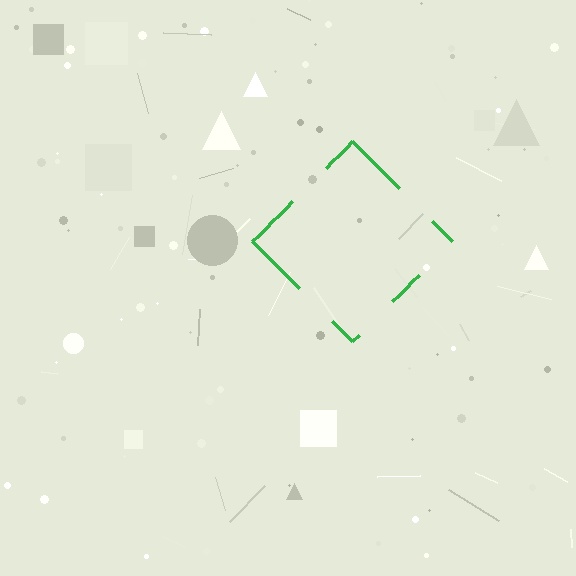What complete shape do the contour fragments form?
The contour fragments form a diamond.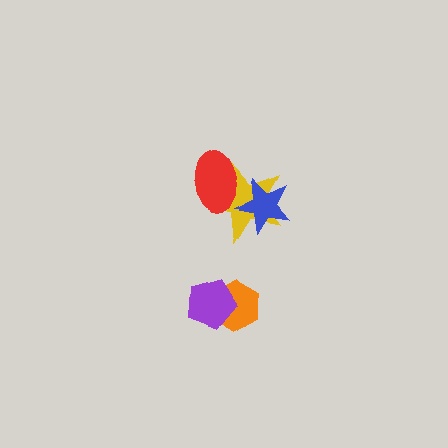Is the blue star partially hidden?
No, no other shape covers it.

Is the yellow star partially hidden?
Yes, it is partially covered by another shape.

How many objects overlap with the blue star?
2 objects overlap with the blue star.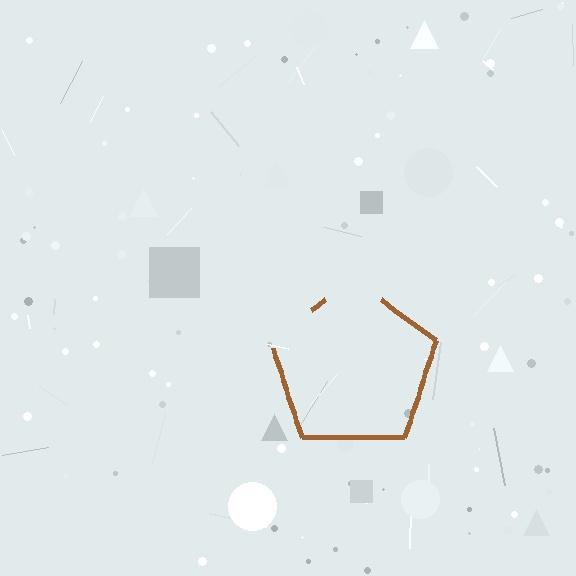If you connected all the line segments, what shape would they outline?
They would outline a pentagon.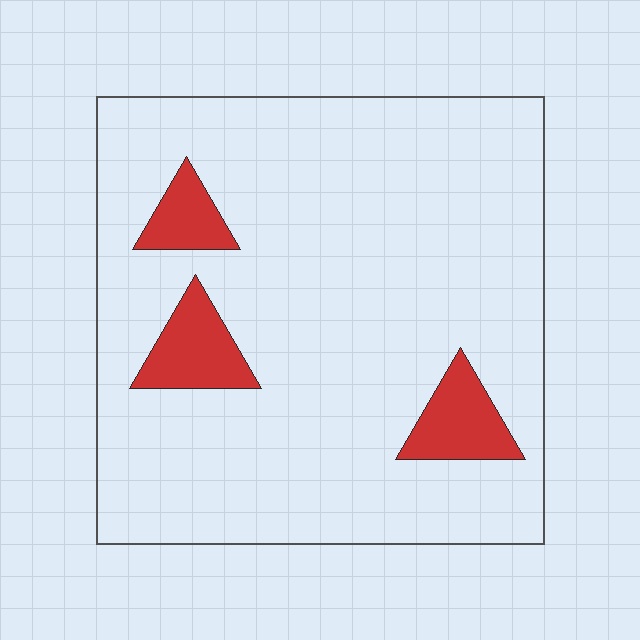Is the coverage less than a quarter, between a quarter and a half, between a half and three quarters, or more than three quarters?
Less than a quarter.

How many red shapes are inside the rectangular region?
3.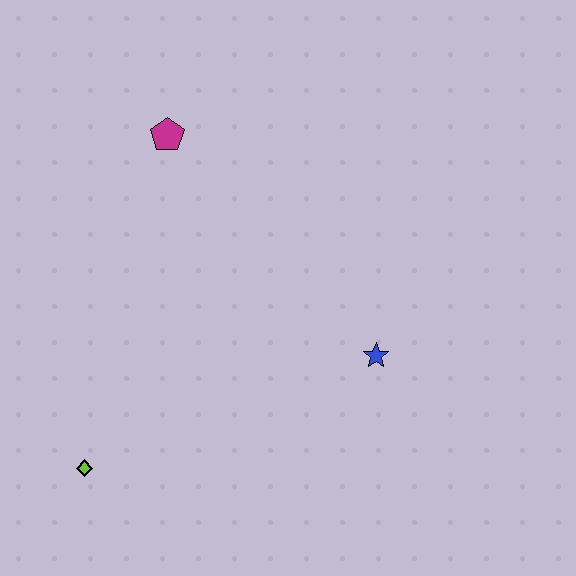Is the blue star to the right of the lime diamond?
Yes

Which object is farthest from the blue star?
The lime diamond is farthest from the blue star.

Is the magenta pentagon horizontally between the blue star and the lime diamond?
Yes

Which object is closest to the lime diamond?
The blue star is closest to the lime diamond.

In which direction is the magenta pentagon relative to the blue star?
The magenta pentagon is above the blue star.